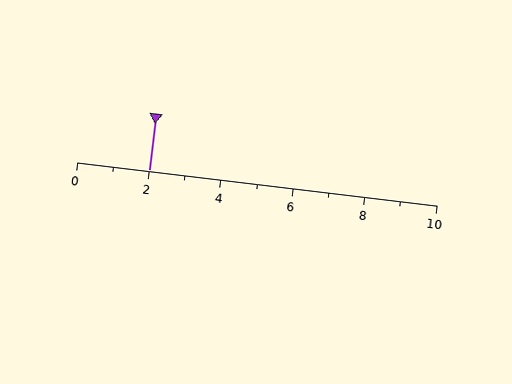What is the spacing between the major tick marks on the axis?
The major ticks are spaced 2 apart.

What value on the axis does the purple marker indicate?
The marker indicates approximately 2.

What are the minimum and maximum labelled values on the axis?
The axis runs from 0 to 10.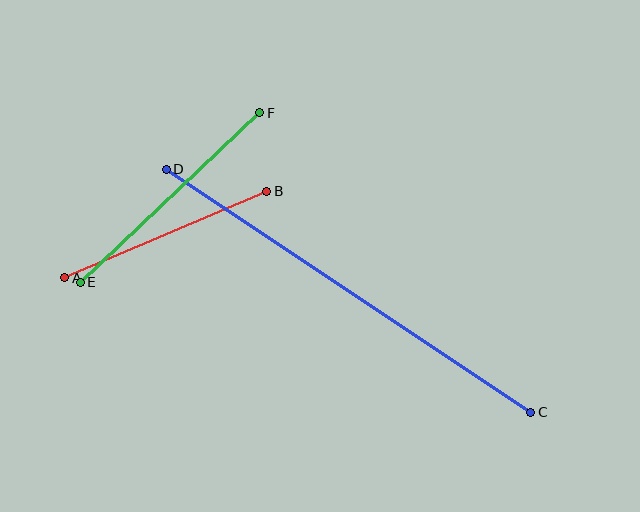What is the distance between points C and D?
The distance is approximately 438 pixels.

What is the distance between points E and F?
The distance is approximately 247 pixels.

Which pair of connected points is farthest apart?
Points C and D are farthest apart.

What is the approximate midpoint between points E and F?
The midpoint is at approximately (170, 198) pixels.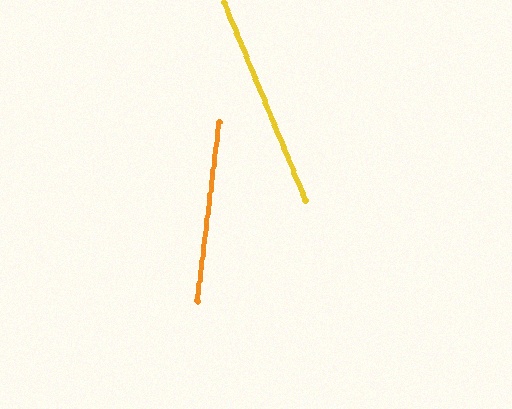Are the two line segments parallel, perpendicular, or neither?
Neither parallel nor perpendicular — they differ by about 30°.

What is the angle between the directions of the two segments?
Approximately 30 degrees.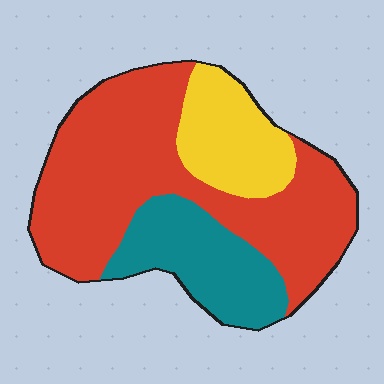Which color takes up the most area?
Red, at roughly 60%.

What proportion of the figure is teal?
Teal covers about 20% of the figure.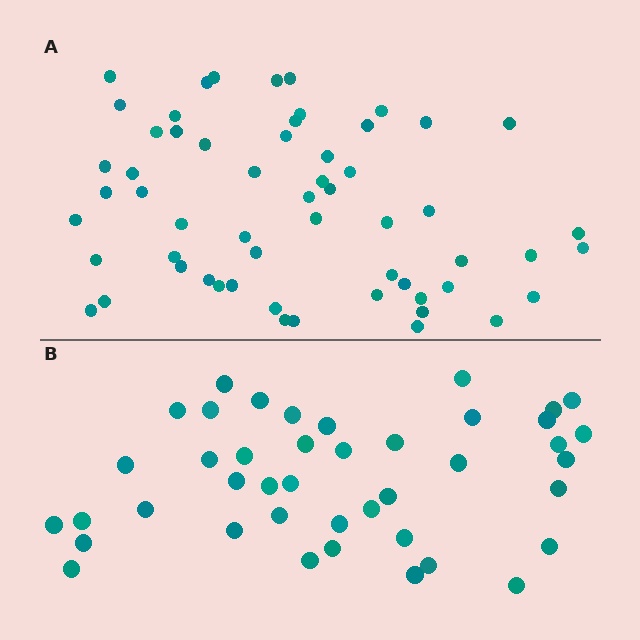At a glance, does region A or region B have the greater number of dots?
Region A (the top region) has more dots.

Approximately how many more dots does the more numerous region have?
Region A has approximately 15 more dots than region B.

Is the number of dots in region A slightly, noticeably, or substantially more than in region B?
Region A has noticeably more, but not dramatically so. The ratio is roughly 1.4 to 1.